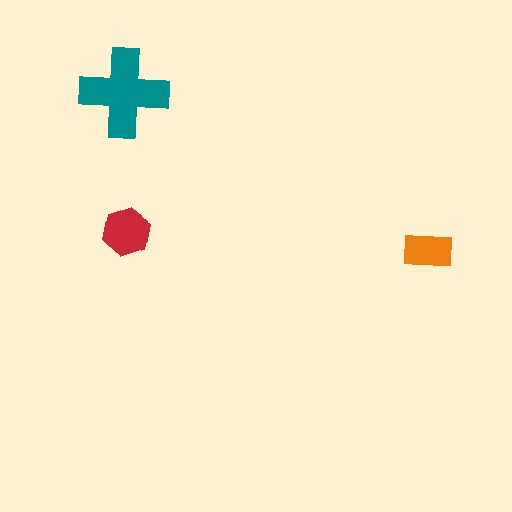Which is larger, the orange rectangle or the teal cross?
The teal cross.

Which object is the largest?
The teal cross.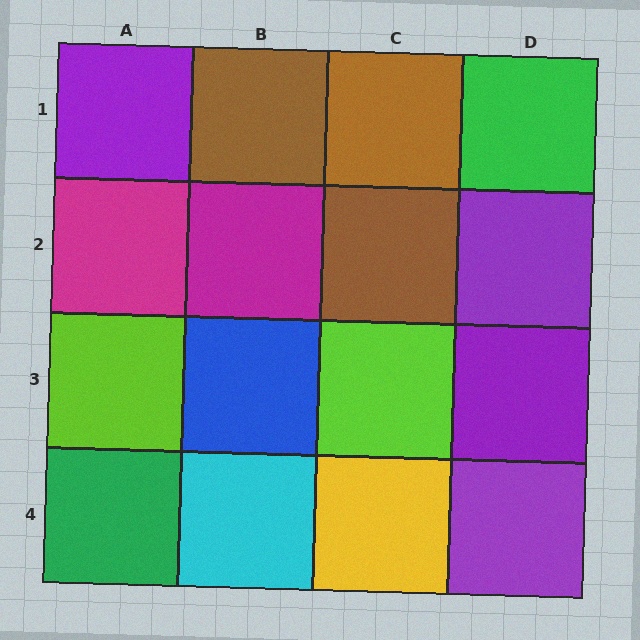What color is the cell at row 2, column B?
Magenta.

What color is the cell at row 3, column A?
Lime.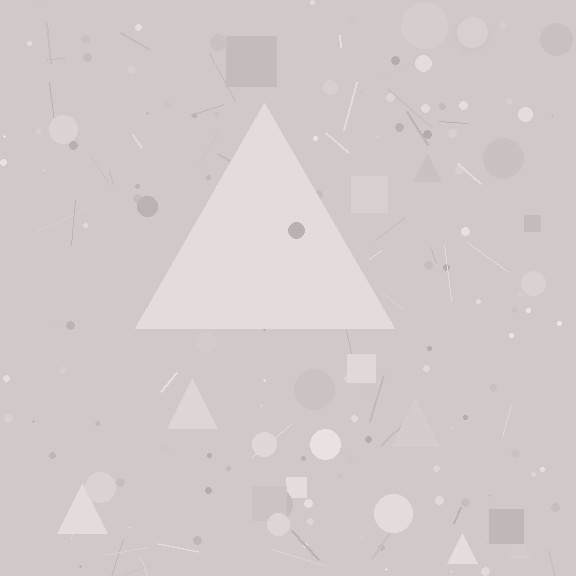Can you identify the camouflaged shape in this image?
The camouflaged shape is a triangle.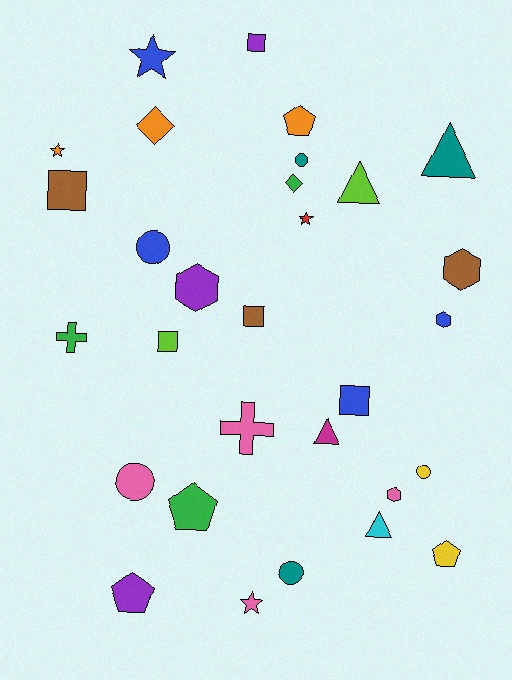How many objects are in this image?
There are 30 objects.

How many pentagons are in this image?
There are 4 pentagons.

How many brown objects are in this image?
There are 3 brown objects.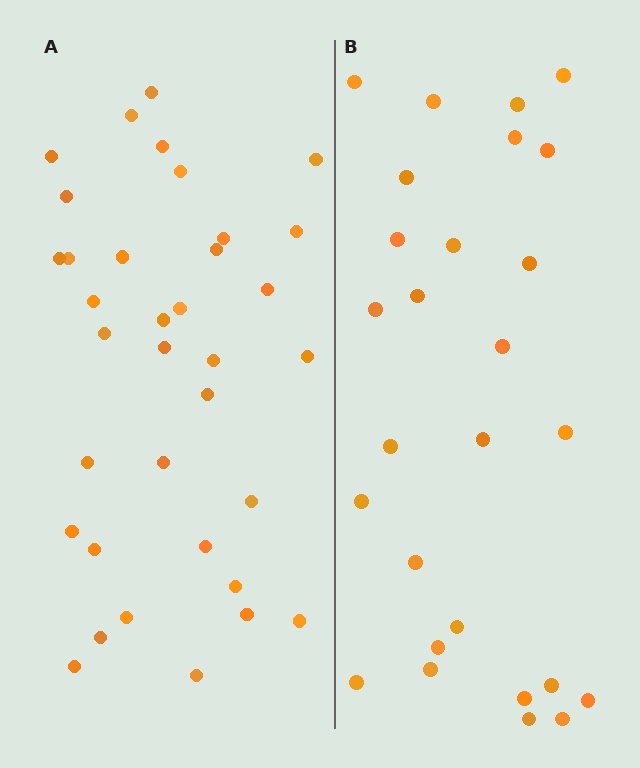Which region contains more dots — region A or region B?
Region A (the left region) has more dots.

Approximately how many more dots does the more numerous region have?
Region A has roughly 8 or so more dots than region B.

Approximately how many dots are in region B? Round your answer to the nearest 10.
About 30 dots. (The exact count is 27, which rounds to 30.)